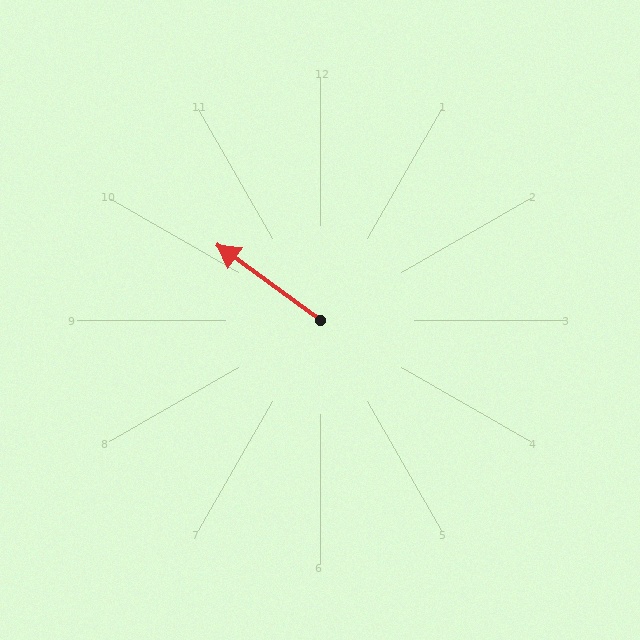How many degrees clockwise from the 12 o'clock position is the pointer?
Approximately 306 degrees.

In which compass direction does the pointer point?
Northwest.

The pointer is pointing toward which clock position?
Roughly 10 o'clock.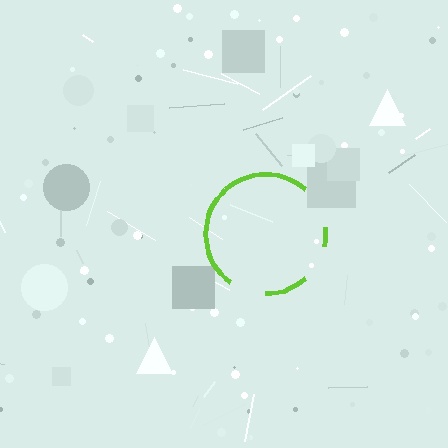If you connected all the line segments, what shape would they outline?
They would outline a circle.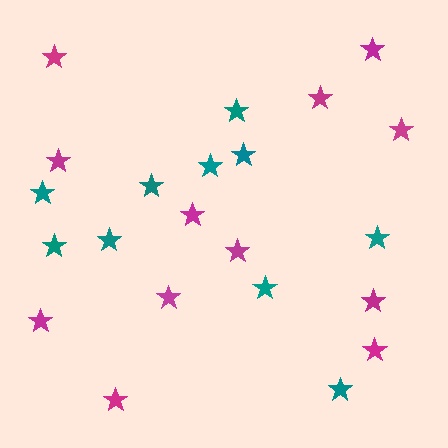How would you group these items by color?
There are 2 groups: one group of teal stars (10) and one group of magenta stars (12).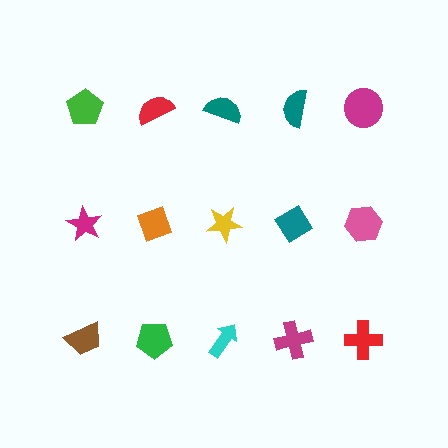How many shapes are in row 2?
5 shapes.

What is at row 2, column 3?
A yellow star.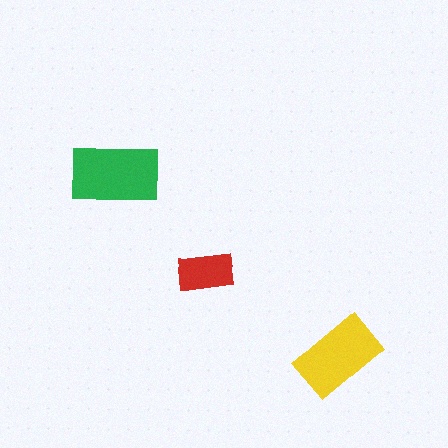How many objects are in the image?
There are 3 objects in the image.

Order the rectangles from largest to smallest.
the green one, the yellow one, the red one.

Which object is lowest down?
The yellow rectangle is bottommost.